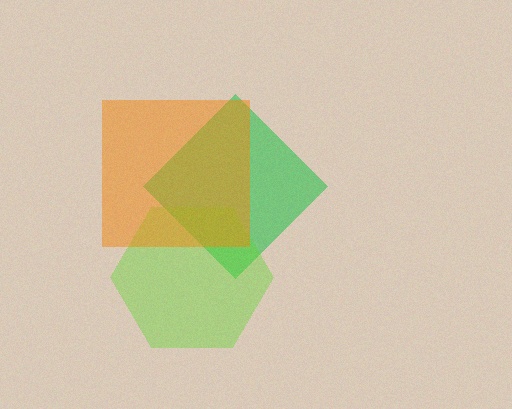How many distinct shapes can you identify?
There are 3 distinct shapes: a green diamond, a lime hexagon, an orange square.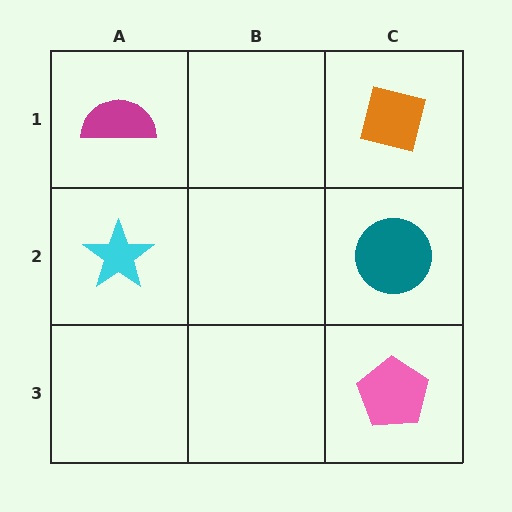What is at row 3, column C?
A pink pentagon.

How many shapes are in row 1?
2 shapes.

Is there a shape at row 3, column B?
No, that cell is empty.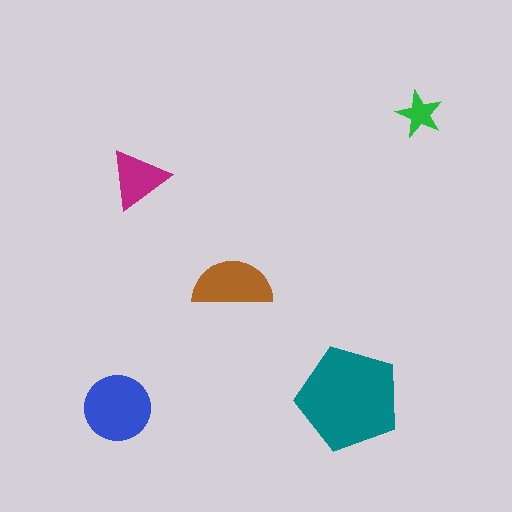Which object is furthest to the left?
The blue circle is leftmost.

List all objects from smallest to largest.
The green star, the magenta triangle, the brown semicircle, the blue circle, the teal pentagon.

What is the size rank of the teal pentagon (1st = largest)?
1st.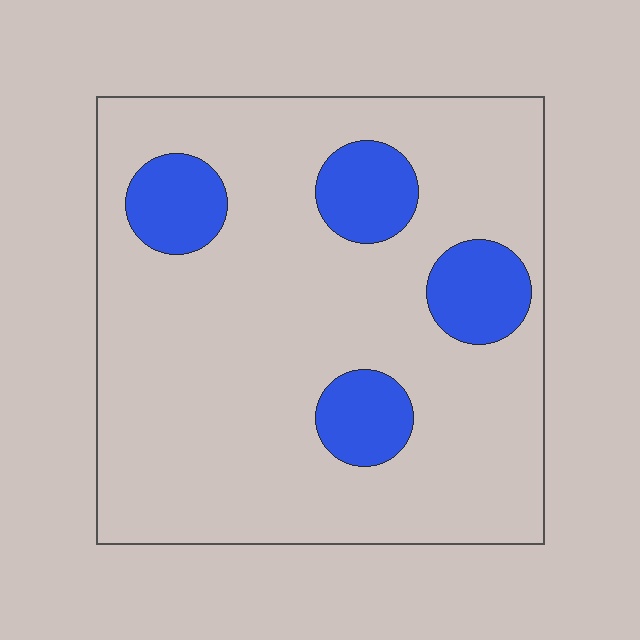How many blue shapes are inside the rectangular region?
4.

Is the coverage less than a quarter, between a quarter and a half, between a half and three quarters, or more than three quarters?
Less than a quarter.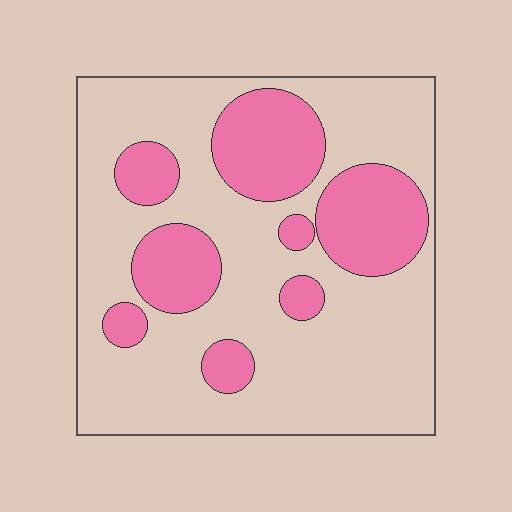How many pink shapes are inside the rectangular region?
8.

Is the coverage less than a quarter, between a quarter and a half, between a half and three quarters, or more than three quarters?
Between a quarter and a half.